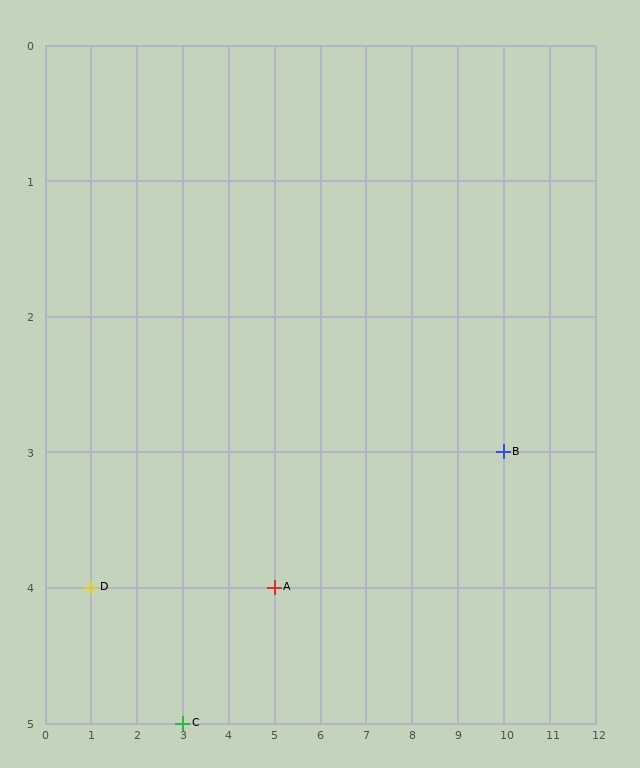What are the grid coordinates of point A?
Point A is at grid coordinates (5, 4).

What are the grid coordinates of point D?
Point D is at grid coordinates (1, 4).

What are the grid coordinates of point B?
Point B is at grid coordinates (10, 3).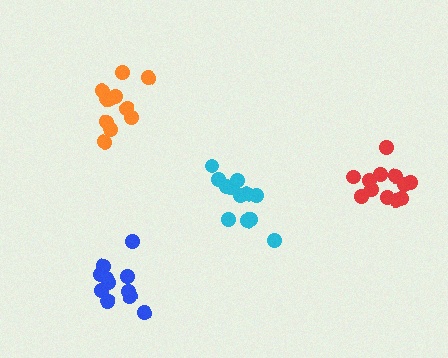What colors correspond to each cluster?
The clusters are colored: orange, red, blue, cyan.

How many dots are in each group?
Group 1: 11 dots, Group 2: 12 dots, Group 3: 11 dots, Group 4: 12 dots (46 total).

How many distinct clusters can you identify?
There are 4 distinct clusters.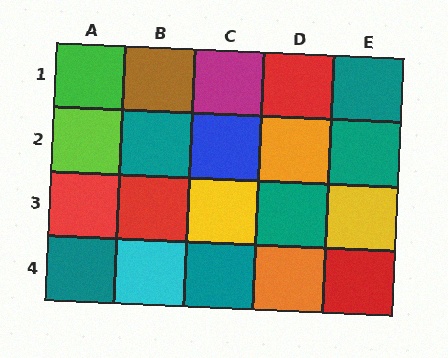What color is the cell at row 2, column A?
Lime.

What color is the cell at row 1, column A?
Green.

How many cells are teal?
6 cells are teal.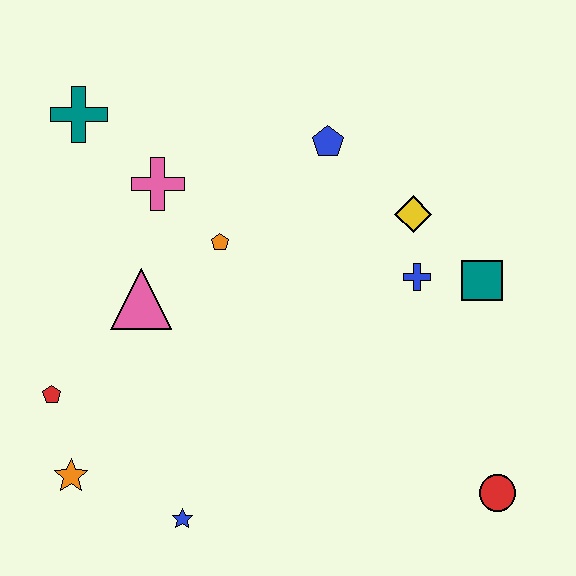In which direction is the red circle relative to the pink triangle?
The red circle is to the right of the pink triangle.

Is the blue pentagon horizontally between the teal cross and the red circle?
Yes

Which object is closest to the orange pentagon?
The pink cross is closest to the orange pentagon.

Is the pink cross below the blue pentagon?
Yes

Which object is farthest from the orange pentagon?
The red circle is farthest from the orange pentagon.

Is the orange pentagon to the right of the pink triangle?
Yes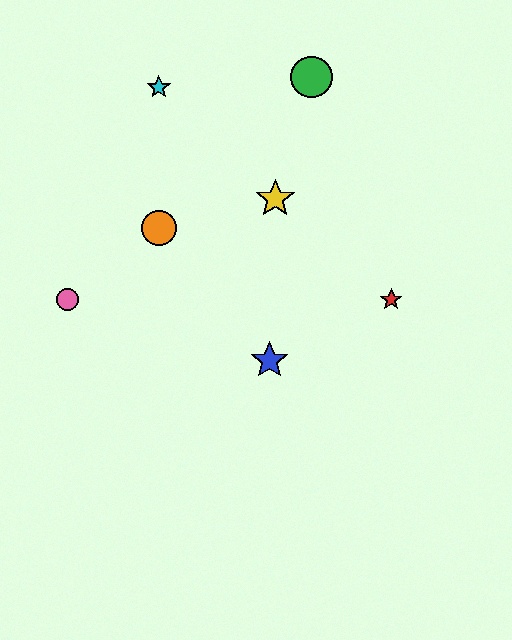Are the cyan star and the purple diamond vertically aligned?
Yes, both are at x≈159.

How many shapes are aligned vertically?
3 shapes (the purple diamond, the orange circle, the cyan star) are aligned vertically.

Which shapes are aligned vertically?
The purple diamond, the orange circle, the cyan star are aligned vertically.